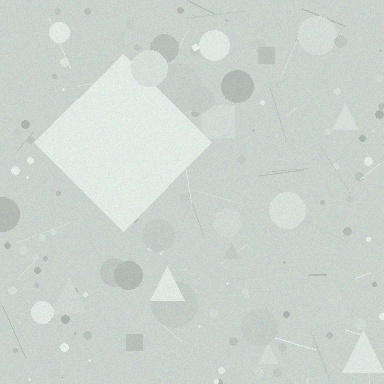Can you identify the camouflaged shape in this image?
The camouflaged shape is a diamond.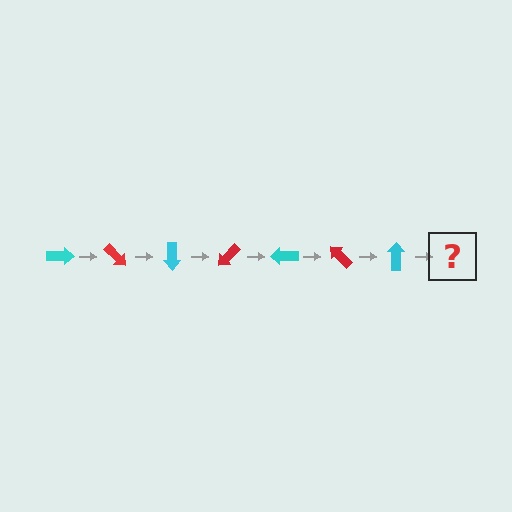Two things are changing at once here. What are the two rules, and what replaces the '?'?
The two rules are that it rotates 45 degrees each step and the color cycles through cyan and red. The '?' should be a red arrow, rotated 315 degrees from the start.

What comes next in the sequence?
The next element should be a red arrow, rotated 315 degrees from the start.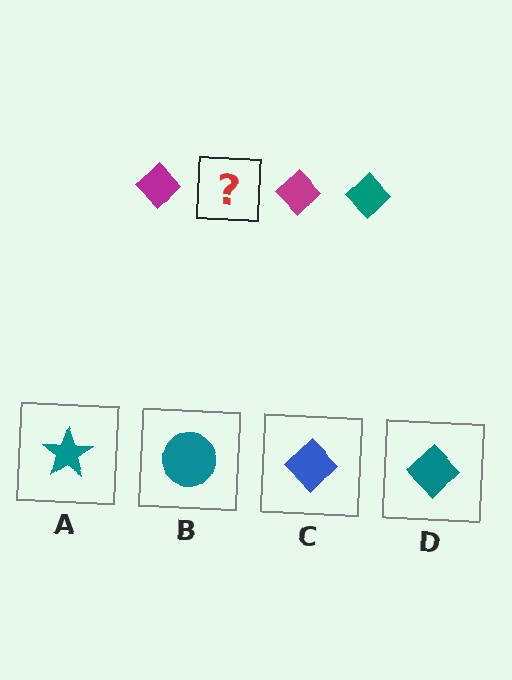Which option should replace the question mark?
Option D.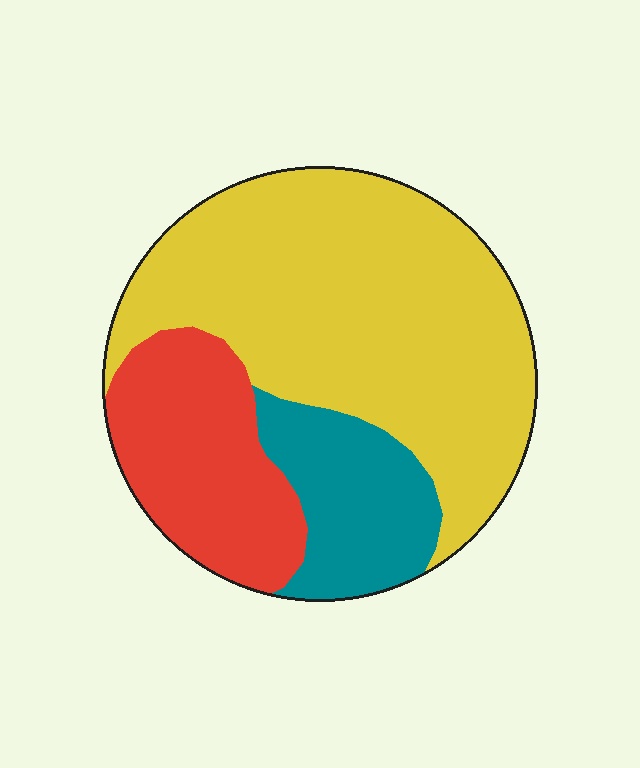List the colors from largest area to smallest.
From largest to smallest: yellow, red, teal.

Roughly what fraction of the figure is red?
Red takes up about one quarter (1/4) of the figure.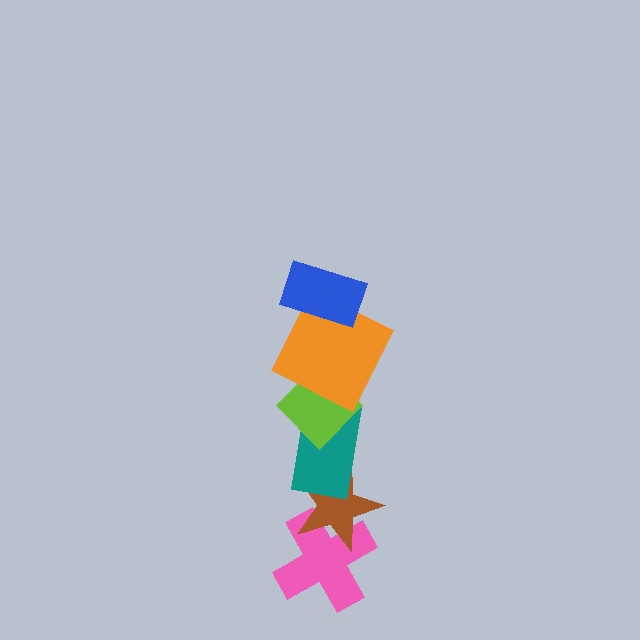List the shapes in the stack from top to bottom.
From top to bottom: the blue rectangle, the orange square, the lime diamond, the teal rectangle, the brown star, the pink cross.